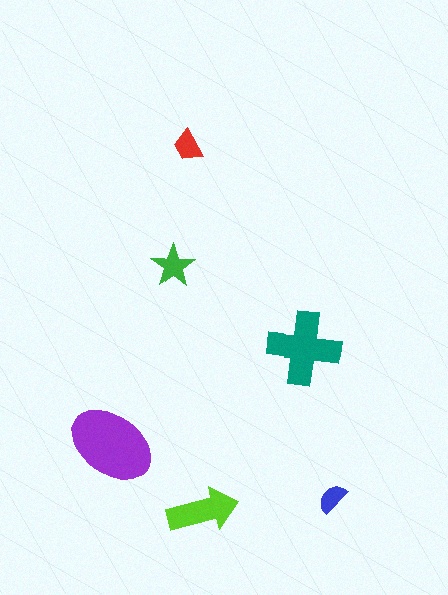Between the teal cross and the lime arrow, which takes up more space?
The teal cross.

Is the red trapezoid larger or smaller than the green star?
Smaller.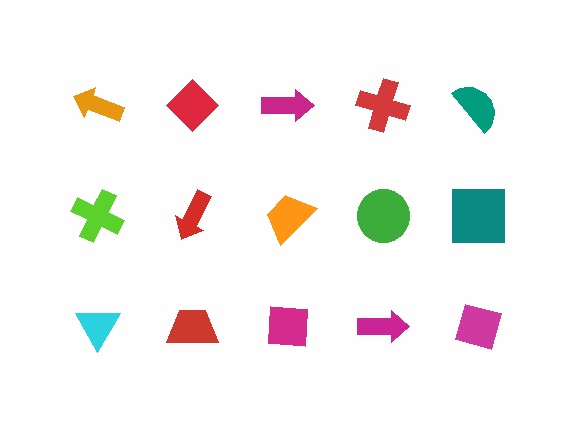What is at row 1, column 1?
An orange arrow.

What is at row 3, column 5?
A magenta square.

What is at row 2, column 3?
An orange trapezoid.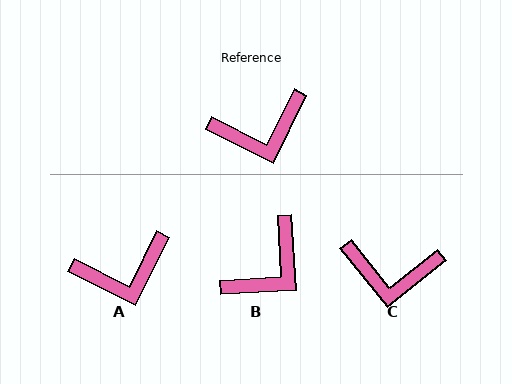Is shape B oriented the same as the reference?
No, it is off by about 30 degrees.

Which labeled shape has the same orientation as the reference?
A.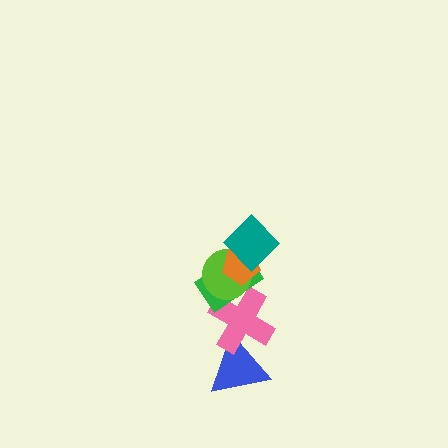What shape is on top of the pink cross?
The green rectangle is on top of the pink cross.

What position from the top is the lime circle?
The lime circle is 3rd from the top.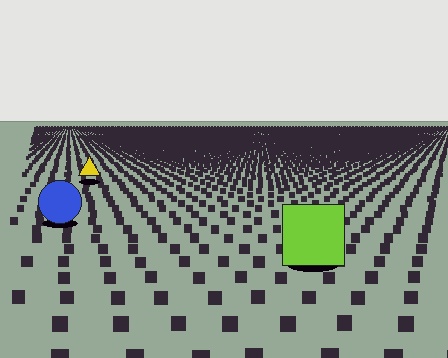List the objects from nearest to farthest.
From nearest to farthest: the lime square, the blue circle, the yellow triangle.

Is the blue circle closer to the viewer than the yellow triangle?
Yes. The blue circle is closer — you can tell from the texture gradient: the ground texture is coarser near it.